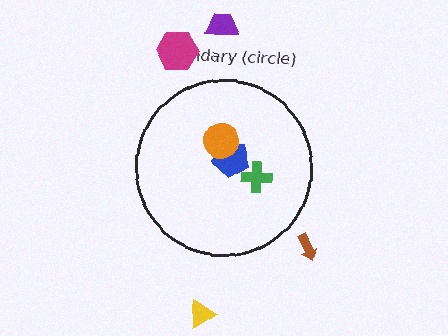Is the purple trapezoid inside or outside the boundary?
Outside.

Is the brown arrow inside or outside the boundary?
Outside.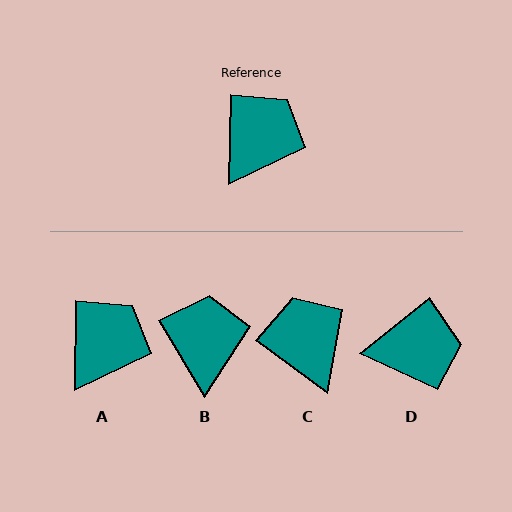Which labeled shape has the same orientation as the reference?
A.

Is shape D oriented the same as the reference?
No, it is off by about 50 degrees.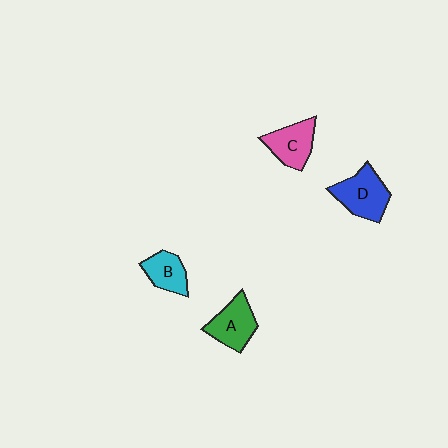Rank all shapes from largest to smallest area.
From largest to smallest: D (blue), A (green), C (pink), B (cyan).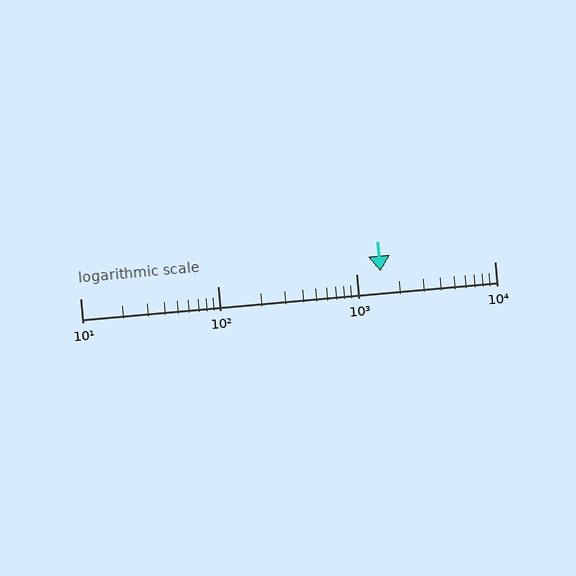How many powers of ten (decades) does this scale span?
The scale spans 3 decades, from 10 to 10000.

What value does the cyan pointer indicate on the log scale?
The pointer indicates approximately 1500.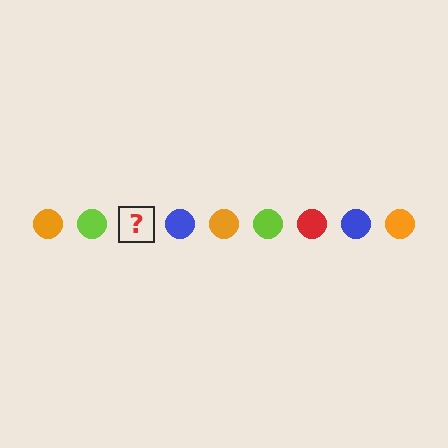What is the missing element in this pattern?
The missing element is a red circle.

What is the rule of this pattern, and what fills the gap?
The rule is that the pattern cycles through orange, lime, red, blue circles. The gap should be filled with a red circle.